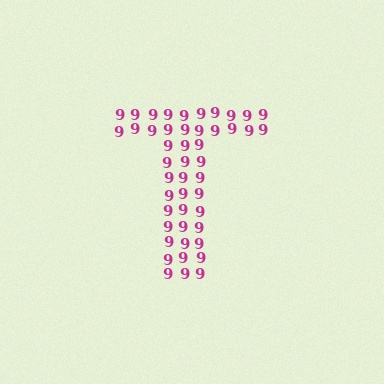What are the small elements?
The small elements are digit 9's.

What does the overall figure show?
The overall figure shows the letter T.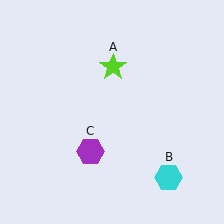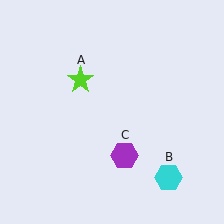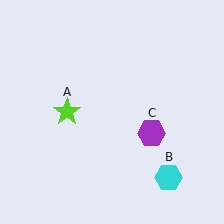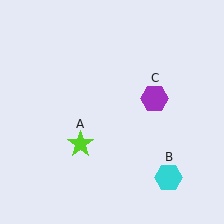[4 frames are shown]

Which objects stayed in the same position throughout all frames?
Cyan hexagon (object B) remained stationary.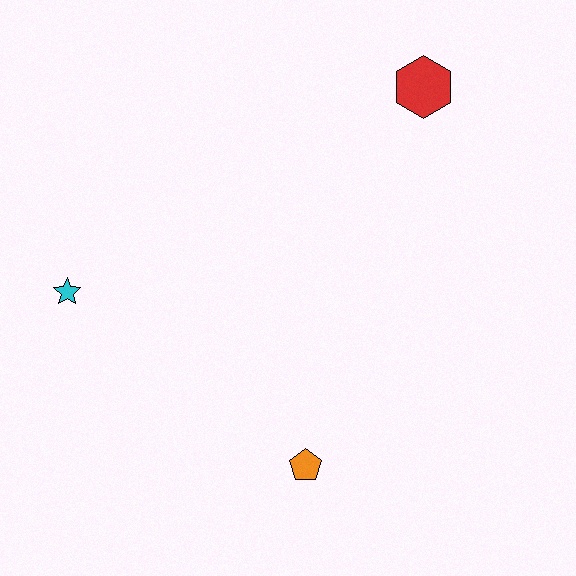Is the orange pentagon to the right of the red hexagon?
No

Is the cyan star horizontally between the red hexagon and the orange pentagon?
No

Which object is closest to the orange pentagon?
The cyan star is closest to the orange pentagon.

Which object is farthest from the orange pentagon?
The red hexagon is farthest from the orange pentagon.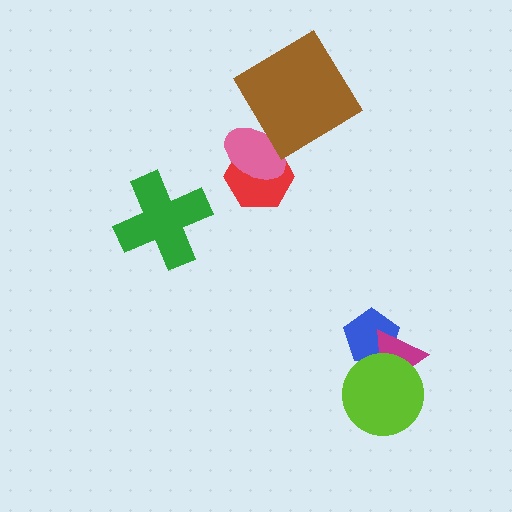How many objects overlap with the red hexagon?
1 object overlaps with the red hexagon.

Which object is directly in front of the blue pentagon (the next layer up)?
The magenta triangle is directly in front of the blue pentagon.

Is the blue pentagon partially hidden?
Yes, it is partially covered by another shape.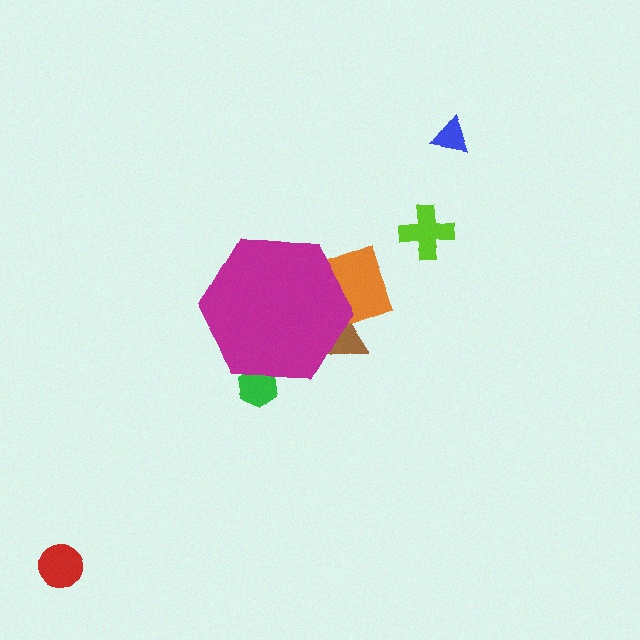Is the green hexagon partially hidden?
Yes, the green hexagon is partially hidden behind the magenta hexagon.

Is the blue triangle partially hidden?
No, the blue triangle is fully visible.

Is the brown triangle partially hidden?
Yes, the brown triangle is partially hidden behind the magenta hexagon.